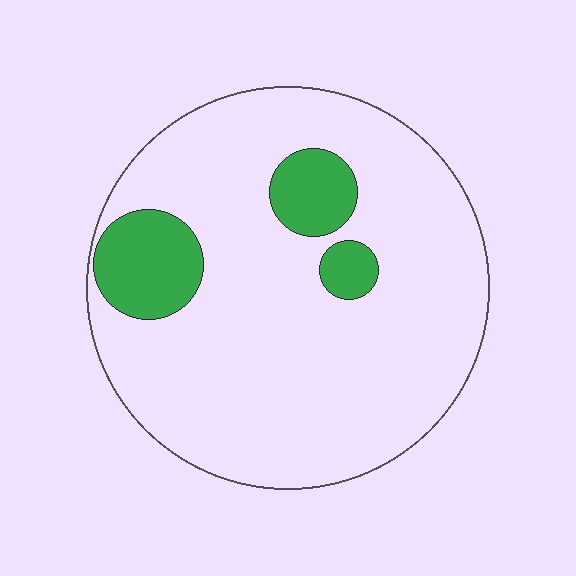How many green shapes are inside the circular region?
3.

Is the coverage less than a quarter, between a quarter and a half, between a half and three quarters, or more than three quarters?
Less than a quarter.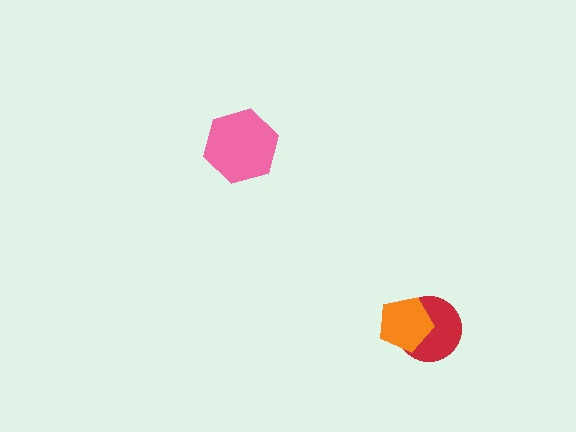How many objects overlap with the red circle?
1 object overlaps with the red circle.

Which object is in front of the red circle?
The orange pentagon is in front of the red circle.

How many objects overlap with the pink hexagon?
0 objects overlap with the pink hexagon.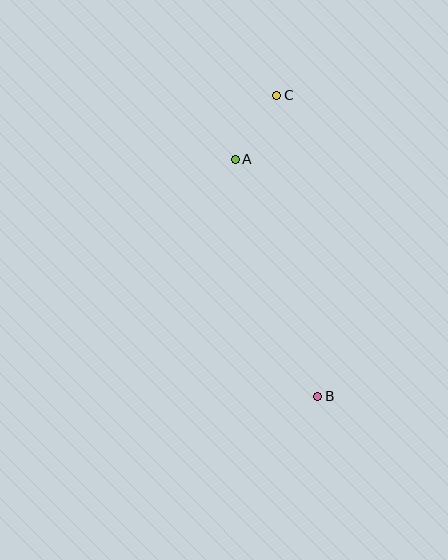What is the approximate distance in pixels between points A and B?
The distance between A and B is approximately 251 pixels.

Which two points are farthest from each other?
Points B and C are farthest from each other.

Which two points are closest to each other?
Points A and C are closest to each other.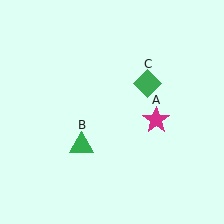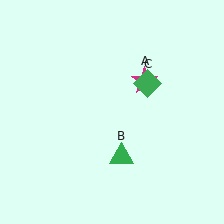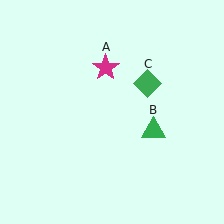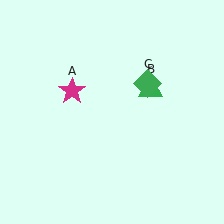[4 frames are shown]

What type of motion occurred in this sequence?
The magenta star (object A), green triangle (object B) rotated counterclockwise around the center of the scene.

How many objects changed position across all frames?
2 objects changed position: magenta star (object A), green triangle (object B).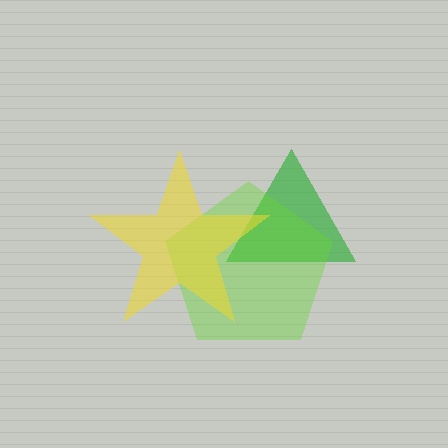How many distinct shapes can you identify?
There are 3 distinct shapes: a green triangle, a lime pentagon, a yellow star.